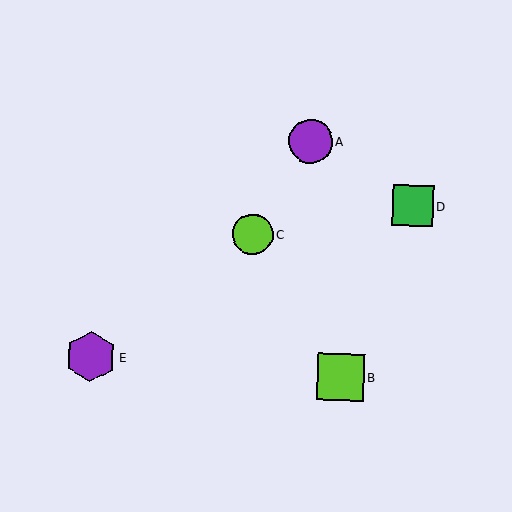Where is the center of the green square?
The center of the green square is at (413, 205).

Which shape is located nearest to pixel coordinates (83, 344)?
The purple hexagon (labeled E) at (91, 357) is nearest to that location.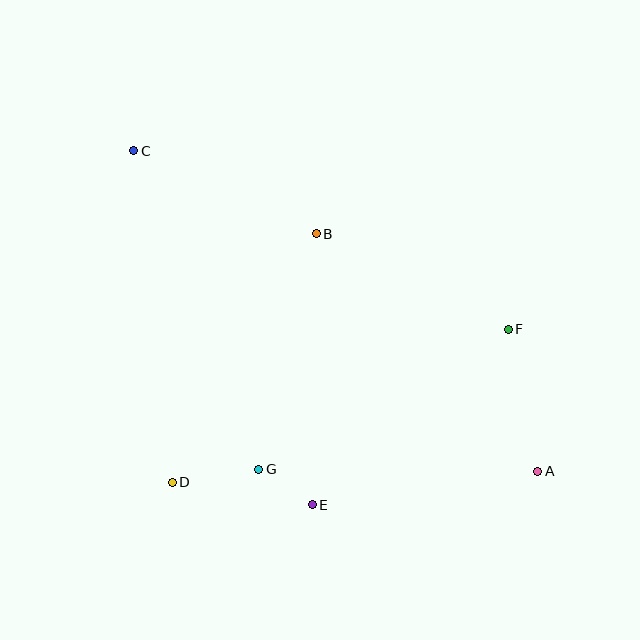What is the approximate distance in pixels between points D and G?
The distance between D and G is approximately 88 pixels.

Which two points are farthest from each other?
Points A and C are farthest from each other.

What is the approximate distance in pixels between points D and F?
The distance between D and F is approximately 369 pixels.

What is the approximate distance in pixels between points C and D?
The distance between C and D is approximately 334 pixels.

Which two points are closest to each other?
Points E and G are closest to each other.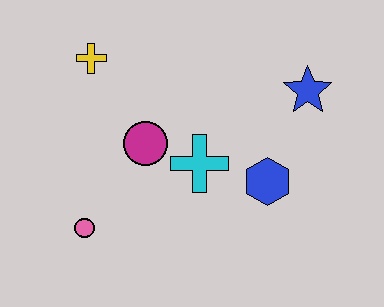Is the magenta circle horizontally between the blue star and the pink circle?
Yes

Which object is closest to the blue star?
The blue hexagon is closest to the blue star.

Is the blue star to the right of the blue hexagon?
Yes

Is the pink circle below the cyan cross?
Yes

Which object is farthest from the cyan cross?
The yellow cross is farthest from the cyan cross.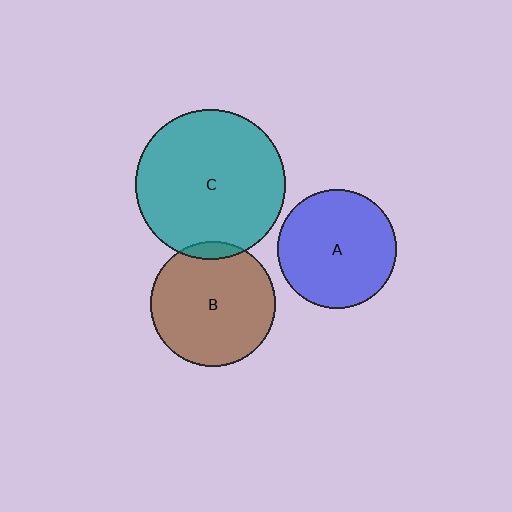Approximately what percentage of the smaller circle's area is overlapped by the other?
Approximately 5%.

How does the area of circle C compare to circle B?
Approximately 1.5 times.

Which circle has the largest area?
Circle C (teal).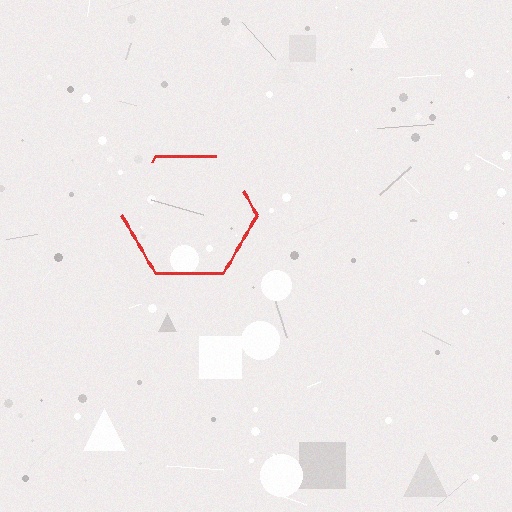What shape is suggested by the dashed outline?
The dashed outline suggests a hexagon.